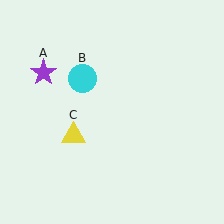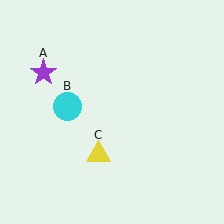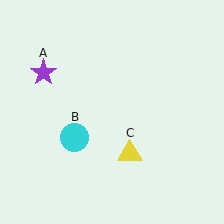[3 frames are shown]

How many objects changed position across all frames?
2 objects changed position: cyan circle (object B), yellow triangle (object C).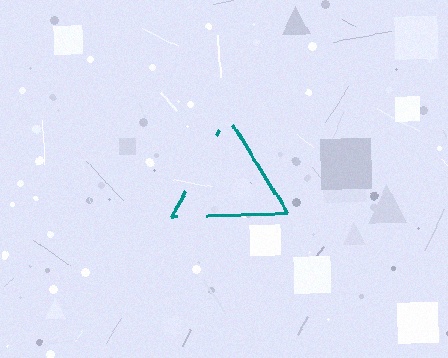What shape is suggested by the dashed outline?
The dashed outline suggests a triangle.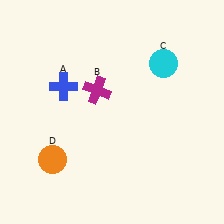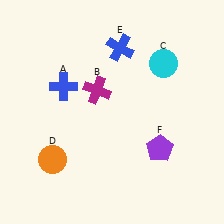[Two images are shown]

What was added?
A blue cross (E), a purple pentagon (F) were added in Image 2.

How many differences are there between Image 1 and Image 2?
There are 2 differences between the two images.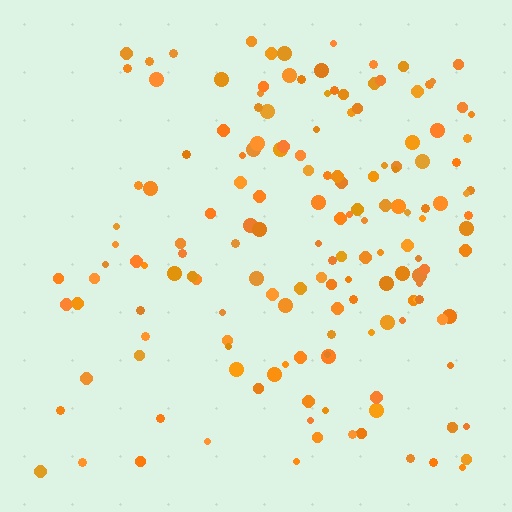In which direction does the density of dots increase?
From left to right, with the right side densest.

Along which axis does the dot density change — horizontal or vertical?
Horizontal.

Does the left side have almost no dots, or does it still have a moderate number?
Still a moderate number, just noticeably fewer than the right.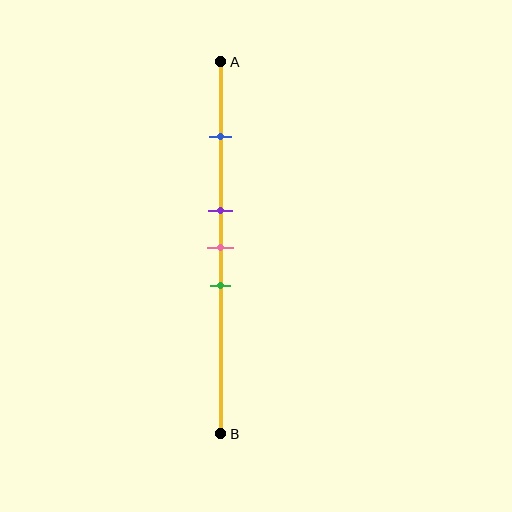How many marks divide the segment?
There are 4 marks dividing the segment.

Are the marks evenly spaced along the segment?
No, the marks are not evenly spaced.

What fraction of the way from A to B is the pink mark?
The pink mark is approximately 50% (0.5) of the way from A to B.